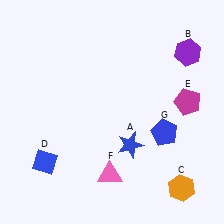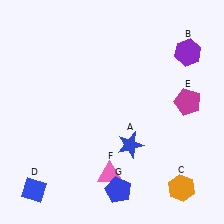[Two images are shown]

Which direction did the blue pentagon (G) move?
The blue pentagon (G) moved down.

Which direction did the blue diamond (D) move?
The blue diamond (D) moved down.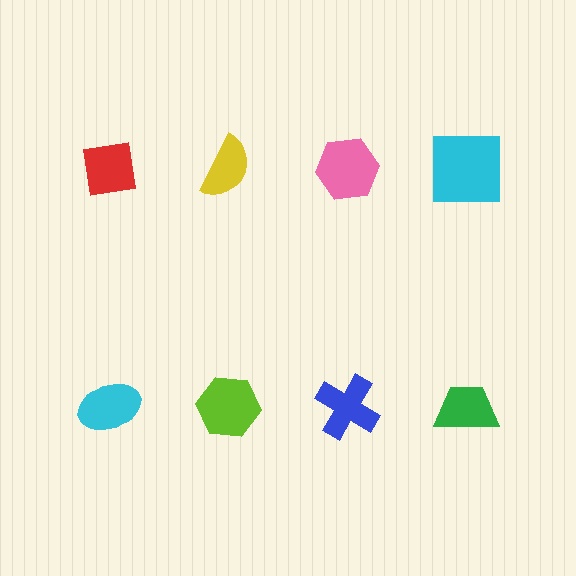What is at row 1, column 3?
A pink hexagon.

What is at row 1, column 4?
A cyan square.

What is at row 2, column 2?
A lime hexagon.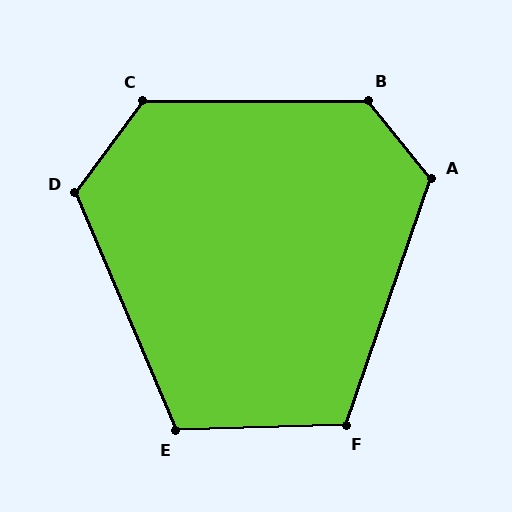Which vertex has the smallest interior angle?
F, at approximately 111 degrees.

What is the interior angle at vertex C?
Approximately 127 degrees (obtuse).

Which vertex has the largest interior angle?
B, at approximately 129 degrees.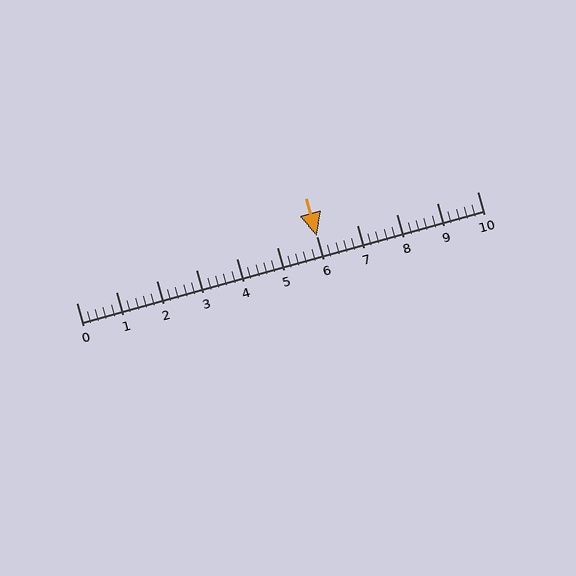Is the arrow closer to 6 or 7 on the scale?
The arrow is closer to 6.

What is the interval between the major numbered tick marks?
The major tick marks are spaced 1 units apart.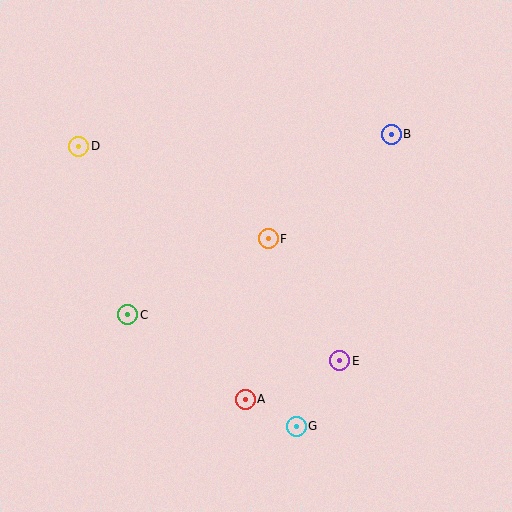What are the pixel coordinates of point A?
Point A is at (245, 399).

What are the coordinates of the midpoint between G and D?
The midpoint between G and D is at (187, 286).